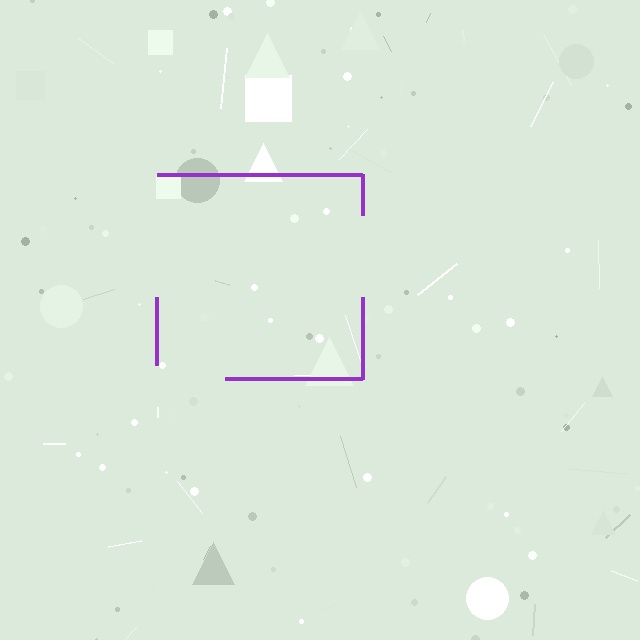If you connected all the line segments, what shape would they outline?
They would outline a square.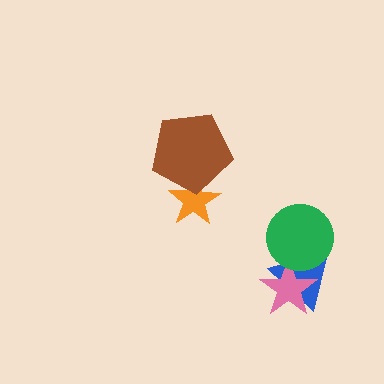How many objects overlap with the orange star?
1 object overlaps with the orange star.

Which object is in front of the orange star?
The brown pentagon is in front of the orange star.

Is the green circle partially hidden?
No, no other shape covers it.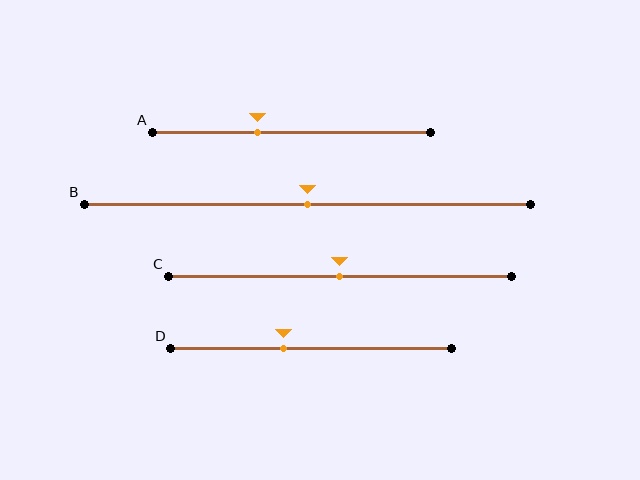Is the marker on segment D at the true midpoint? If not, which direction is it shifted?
No, the marker on segment D is shifted to the left by about 10% of the segment length.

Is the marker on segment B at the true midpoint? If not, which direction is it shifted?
Yes, the marker on segment B is at the true midpoint.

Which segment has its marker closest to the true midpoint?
Segment B has its marker closest to the true midpoint.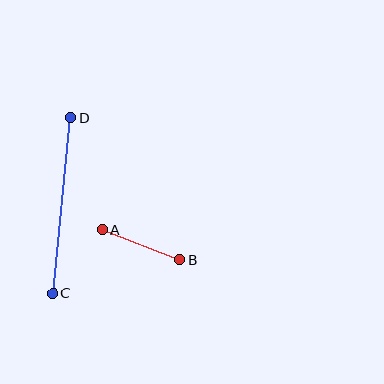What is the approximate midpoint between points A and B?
The midpoint is at approximately (141, 244) pixels.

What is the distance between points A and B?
The distance is approximately 83 pixels.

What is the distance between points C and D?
The distance is approximately 176 pixels.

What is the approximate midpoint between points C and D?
The midpoint is at approximately (62, 206) pixels.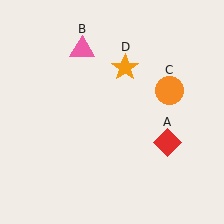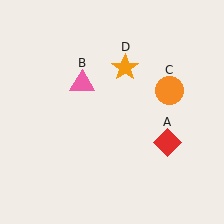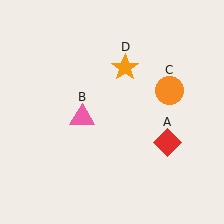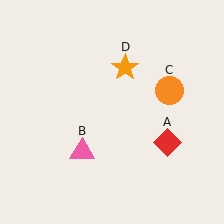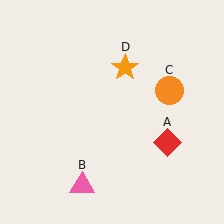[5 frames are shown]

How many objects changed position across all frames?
1 object changed position: pink triangle (object B).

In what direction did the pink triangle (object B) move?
The pink triangle (object B) moved down.